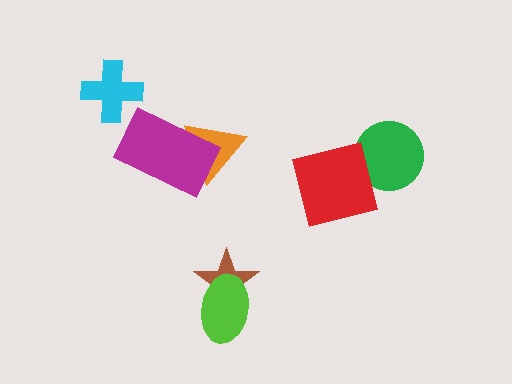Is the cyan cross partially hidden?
No, no other shape covers it.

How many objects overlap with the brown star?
1 object overlaps with the brown star.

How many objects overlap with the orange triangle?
1 object overlaps with the orange triangle.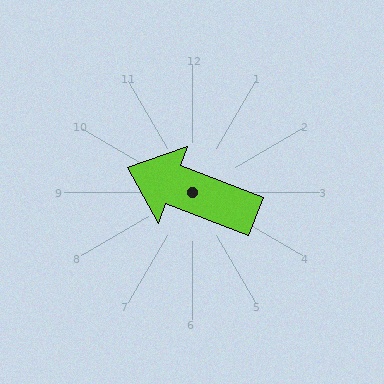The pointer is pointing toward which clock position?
Roughly 10 o'clock.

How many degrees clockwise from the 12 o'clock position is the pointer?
Approximately 291 degrees.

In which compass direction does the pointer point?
West.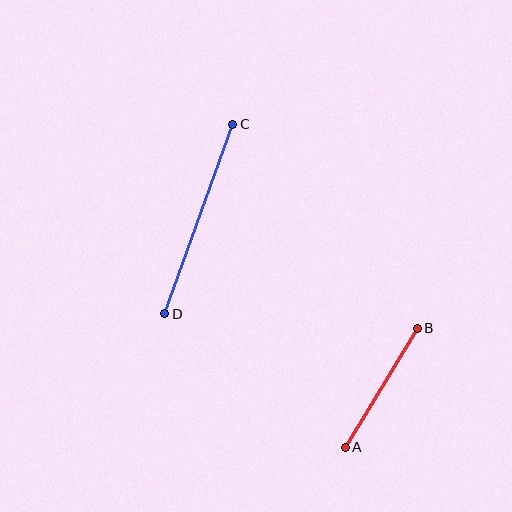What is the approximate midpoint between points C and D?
The midpoint is at approximately (199, 219) pixels.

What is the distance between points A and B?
The distance is approximately 139 pixels.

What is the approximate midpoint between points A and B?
The midpoint is at approximately (381, 388) pixels.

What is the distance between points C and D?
The distance is approximately 201 pixels.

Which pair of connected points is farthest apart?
Points C and D are farthest apart.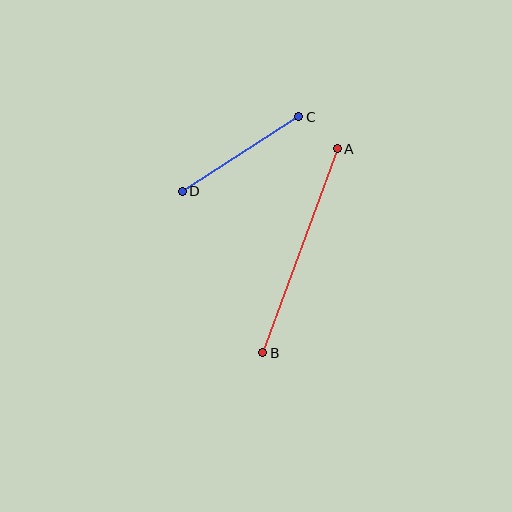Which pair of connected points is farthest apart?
Points A and B are farthest apart.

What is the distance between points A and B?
The distance is approximately 217 pixels.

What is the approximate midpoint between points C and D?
The midpoint is at approximately (240, 154) pixels.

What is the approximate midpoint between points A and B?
The midpoint is at approximately (300, 251) pixels.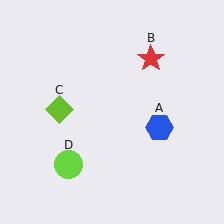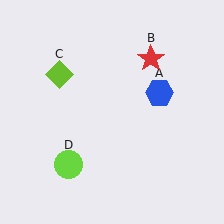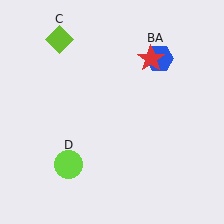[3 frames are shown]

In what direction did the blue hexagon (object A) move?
The blue hexagon (object A) moved up.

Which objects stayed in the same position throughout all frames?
Red star (object B) and lime circle (object D) remained stationary.